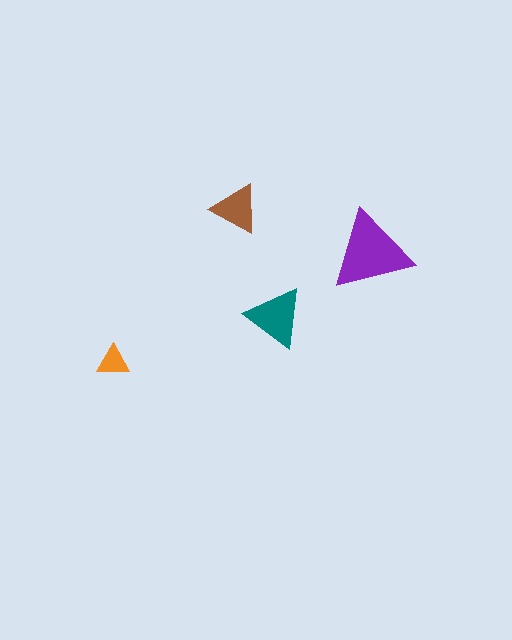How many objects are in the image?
There are 4 objects in the image.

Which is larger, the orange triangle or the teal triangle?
The teal one.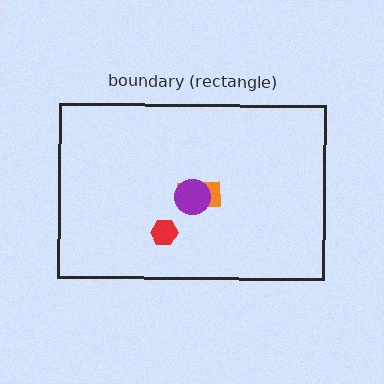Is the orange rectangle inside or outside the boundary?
Inside.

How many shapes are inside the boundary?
3 inside, 0 outside.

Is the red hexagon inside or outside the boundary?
Inside.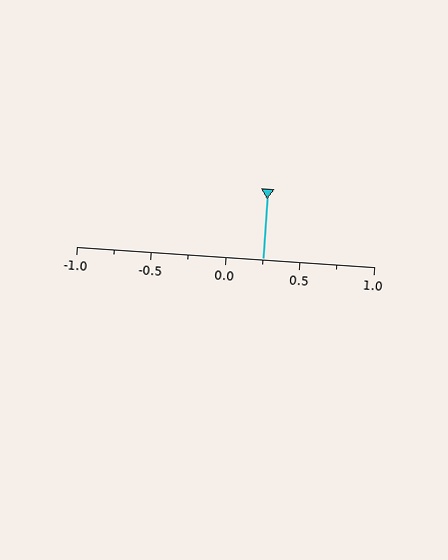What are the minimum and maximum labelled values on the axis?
The axis runs from -1.0 to 1.0.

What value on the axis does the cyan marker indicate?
The marker indicates approximately 0.25.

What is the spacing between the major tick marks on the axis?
The major ticks are spaced 0.5 apart.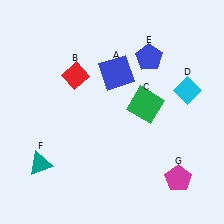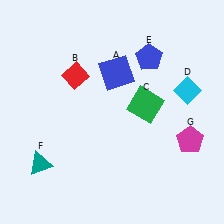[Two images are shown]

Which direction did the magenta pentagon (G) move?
The magenta pentagon (G) moved up.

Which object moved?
The magenta pentagon (G) moved up.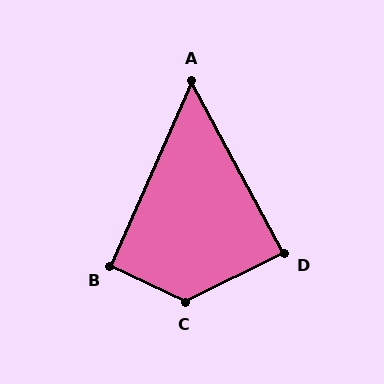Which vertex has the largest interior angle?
C, at approximately 128 degrees.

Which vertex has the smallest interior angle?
A, at approximately 52 degrees.